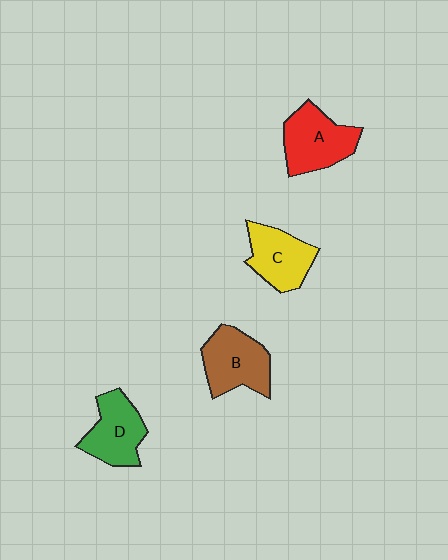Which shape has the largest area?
Shape A (red).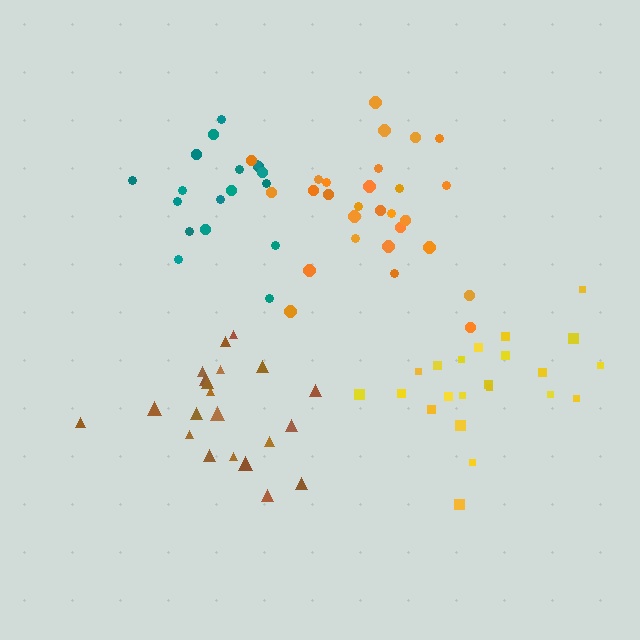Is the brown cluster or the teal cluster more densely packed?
Teal.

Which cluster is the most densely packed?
Orange.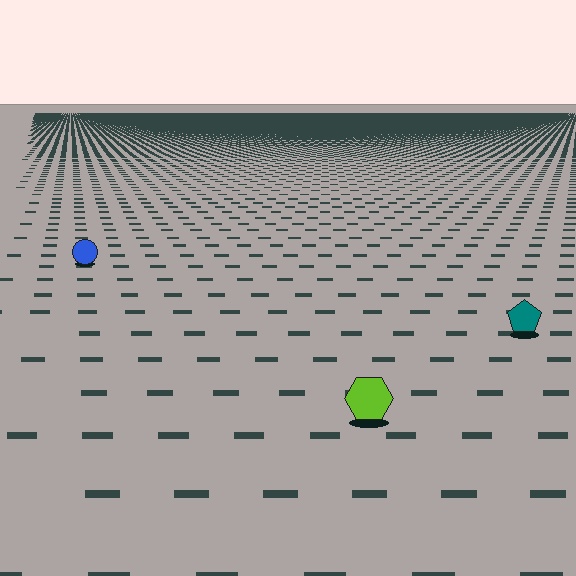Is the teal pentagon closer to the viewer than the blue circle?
Yes. The teal pentagon is closer — you can tell from the texture gradient: the ground texture is coarser near it.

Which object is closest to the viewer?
The lime hexagon is closest. The texture marks near it are larger and more spread out.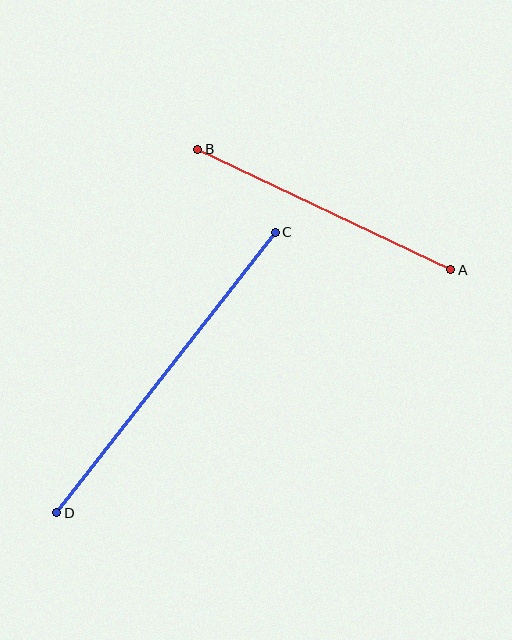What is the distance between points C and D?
The distance is approximately 356 pixels.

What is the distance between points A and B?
The distance is approximately 280 pixels.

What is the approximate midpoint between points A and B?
The midpoint is at approximately (324, 209) pixels.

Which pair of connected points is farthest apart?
Points C and D are farthest apart.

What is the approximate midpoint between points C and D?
The midpoint is at approximately (166, 373) pixels.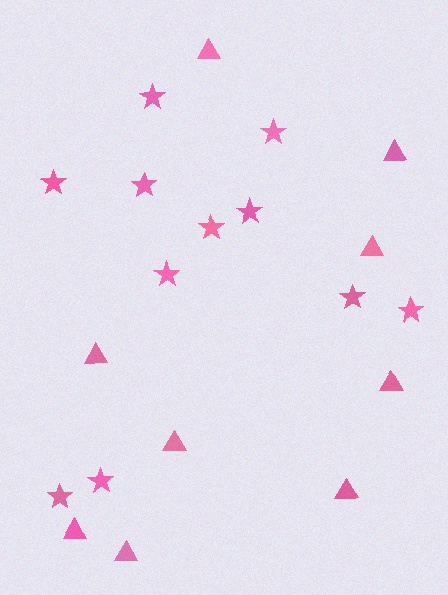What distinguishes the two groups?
There are 2 groups: one group of stars (11) and one group of triangles (9).